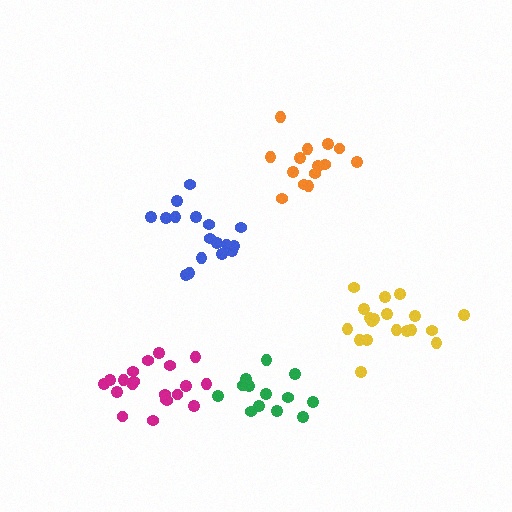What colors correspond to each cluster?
The clusters are colored: orange, blue, yellow, magenta, green.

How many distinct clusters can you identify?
There are 5 distinct clusters.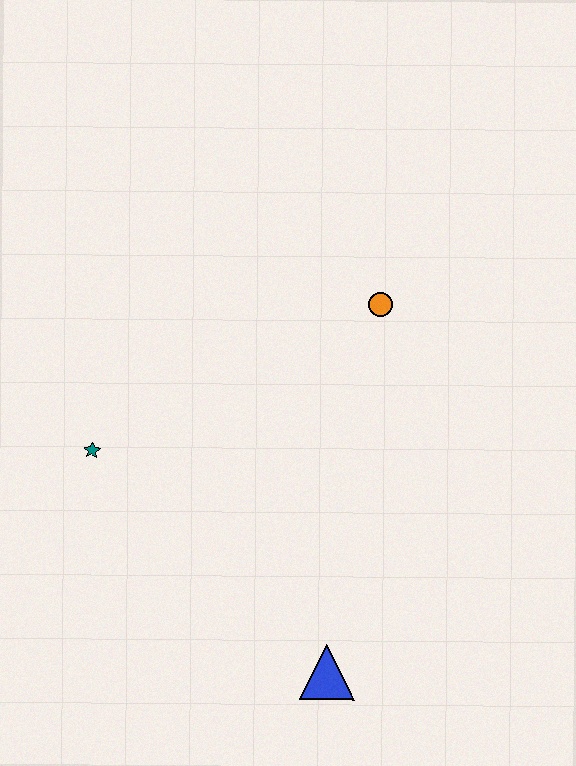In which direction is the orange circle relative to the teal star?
The orange circle is to the right of the teal star.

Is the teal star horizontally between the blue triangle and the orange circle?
No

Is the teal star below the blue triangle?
No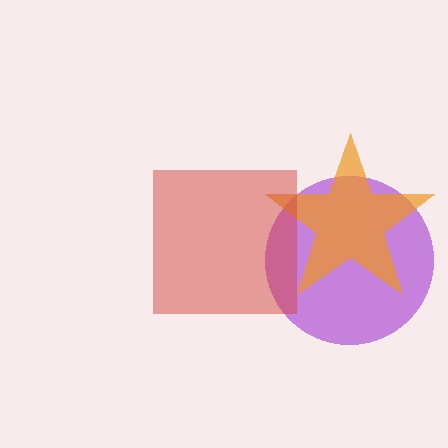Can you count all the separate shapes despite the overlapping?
Yes, there are 3 separate shapes.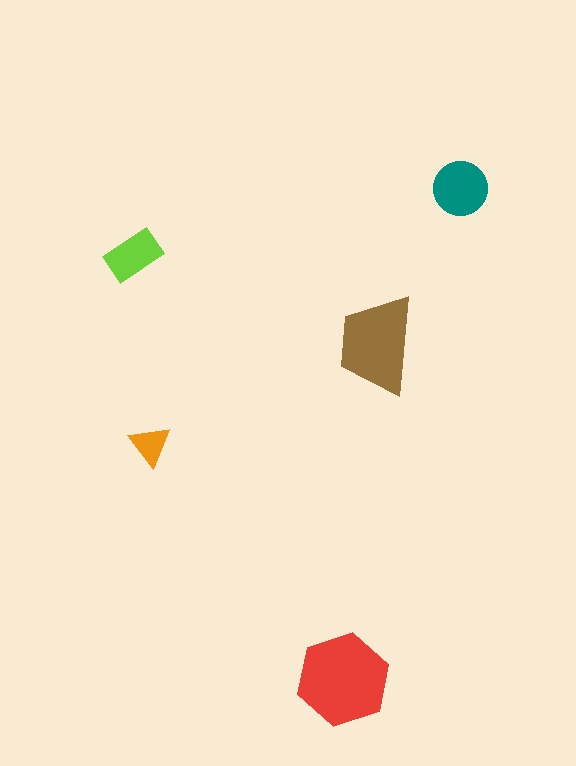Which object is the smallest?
The orange triangle.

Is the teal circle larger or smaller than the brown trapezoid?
Smaller.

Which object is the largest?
The red hexagon.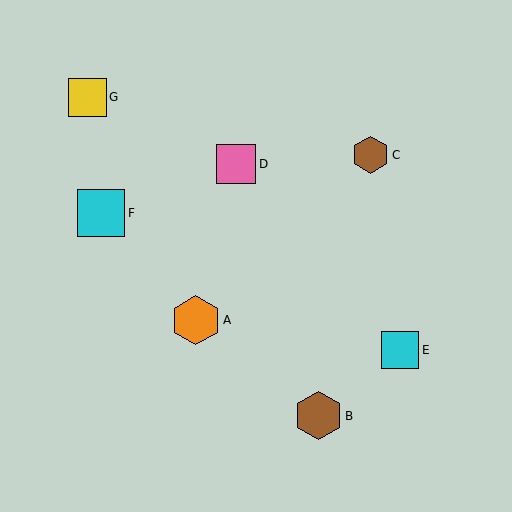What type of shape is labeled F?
Shape F is a cyan square.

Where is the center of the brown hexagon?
The center of the brown hexagon is at (370, 155).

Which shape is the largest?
The orange hexagon (labeled A) is the largest.